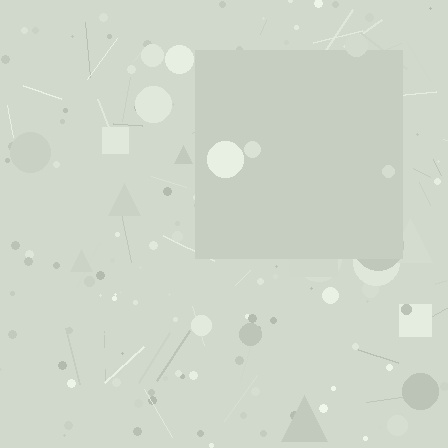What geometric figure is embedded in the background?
A square is embedded in the background.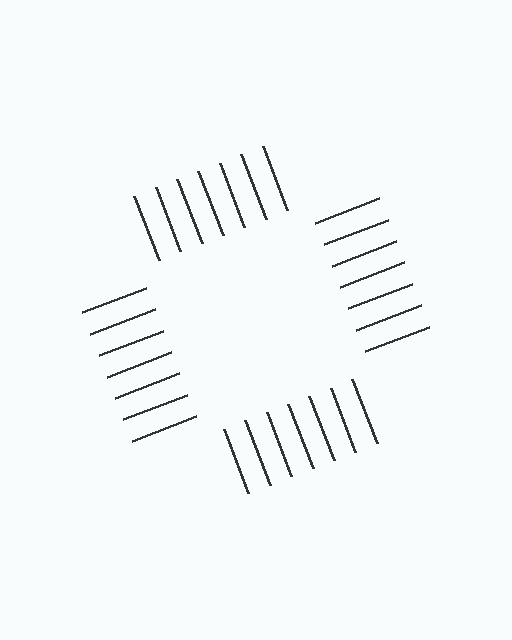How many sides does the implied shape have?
4 sides — the line-ends trace a square.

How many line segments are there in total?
28 — 7 along each of the 4 edges.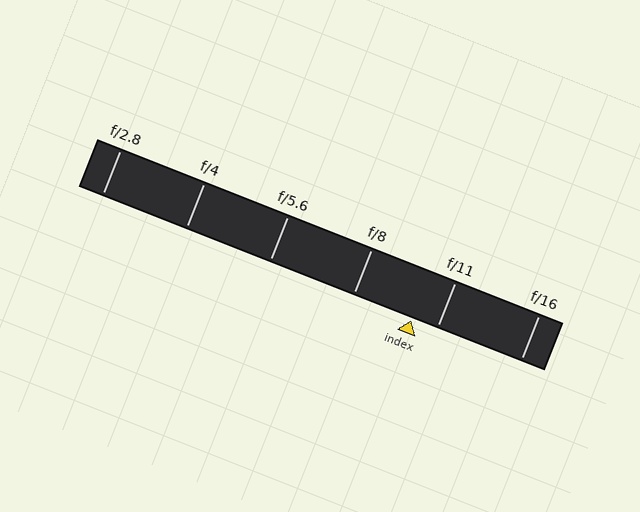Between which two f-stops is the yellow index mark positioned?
The index mark is between f/8 and f/11.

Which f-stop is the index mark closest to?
The index mark is closest to f/11.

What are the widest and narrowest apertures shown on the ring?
The widest aperture shown is f/2.8 and the narrowest is f/16.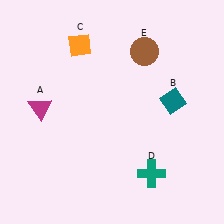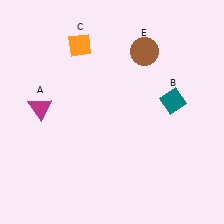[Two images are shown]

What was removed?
The teal cross (D) was removed in Image 2.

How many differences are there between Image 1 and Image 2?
There is 1 difference between the two images.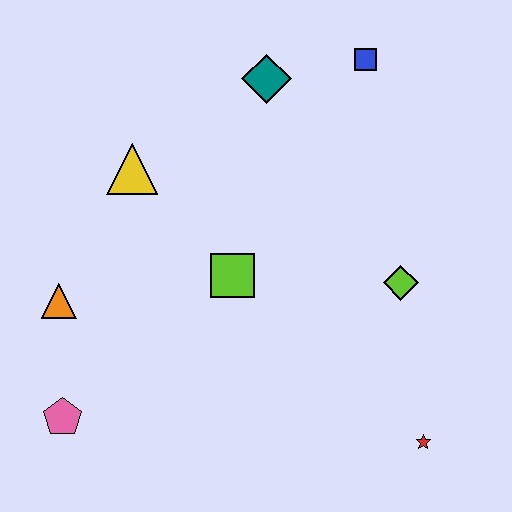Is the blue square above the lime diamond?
Yes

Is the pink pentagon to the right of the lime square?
No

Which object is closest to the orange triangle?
The pink pentagon is closest to the orange triangle.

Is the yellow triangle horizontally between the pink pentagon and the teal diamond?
Yes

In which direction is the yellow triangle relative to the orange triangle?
The yellow triangle is above the orange triangle.